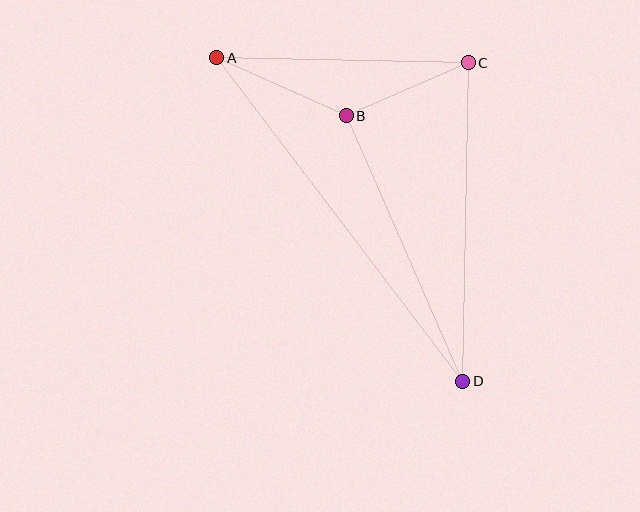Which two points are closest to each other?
Points B and C are closest to each other.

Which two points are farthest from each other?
Points A and D are farthest from each other.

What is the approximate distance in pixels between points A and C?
The distance between A and C is approximately 251 pixels.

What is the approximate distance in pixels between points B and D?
The distance between B and D is approximately 290 pixels.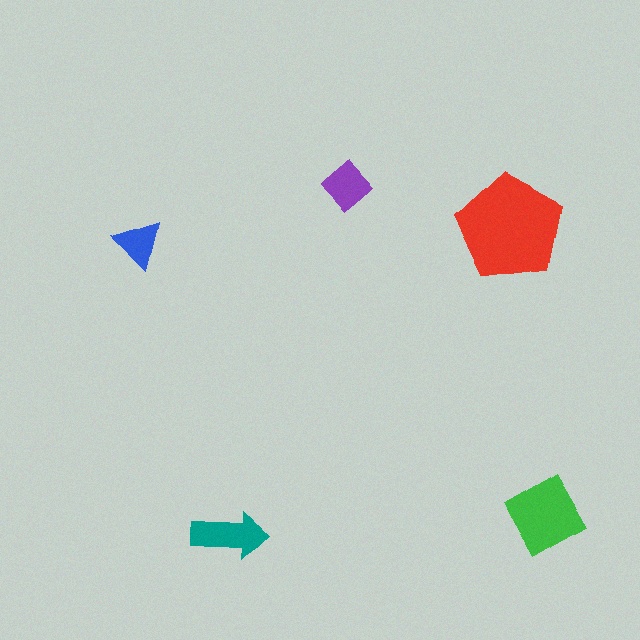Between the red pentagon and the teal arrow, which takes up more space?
The red pentagon.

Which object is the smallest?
The blue triangle.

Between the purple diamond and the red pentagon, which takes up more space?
The red pentagon.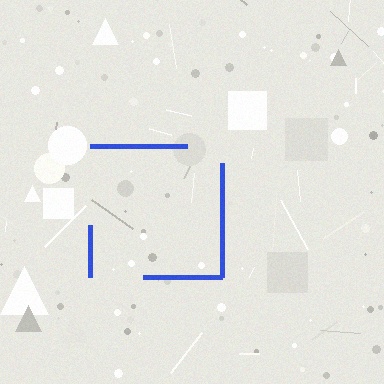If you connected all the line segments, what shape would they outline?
They would outline a square.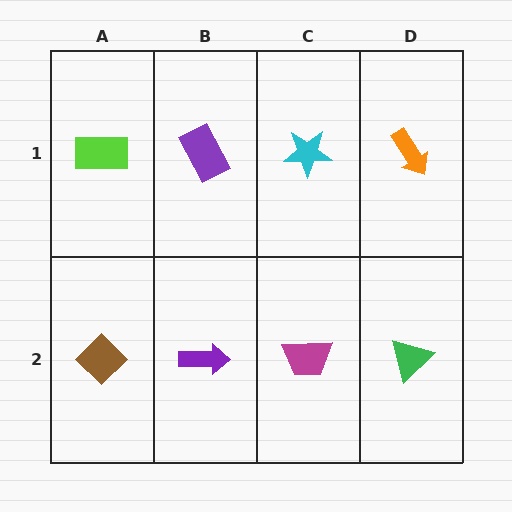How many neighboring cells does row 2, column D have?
2.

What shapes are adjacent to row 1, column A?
A brown diamond (row 2, column A), a purple rectangle (row 1, column B).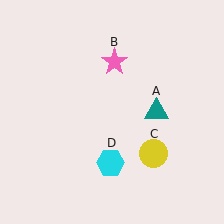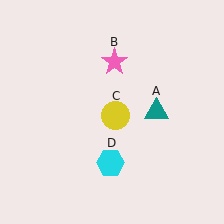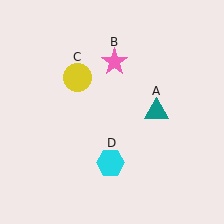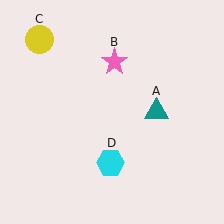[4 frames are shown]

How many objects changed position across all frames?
1 object changed position: yellow circle (object C).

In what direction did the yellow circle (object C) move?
The yellow circle (object C) moved up and to the left.